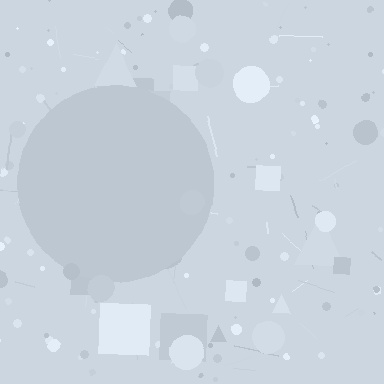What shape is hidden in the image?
A circle is hidden in the image.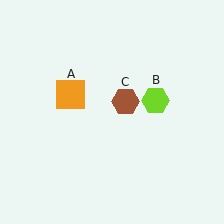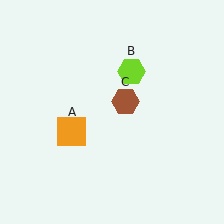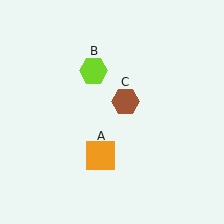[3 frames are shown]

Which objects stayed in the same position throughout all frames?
Brown hexagon (object C) remained stationary.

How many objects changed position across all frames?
2 objects changed position: orange square (object A), lime hexagon (object B).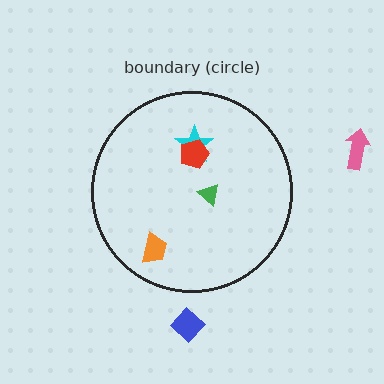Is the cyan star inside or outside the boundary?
Inside.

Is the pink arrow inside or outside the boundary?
Outside.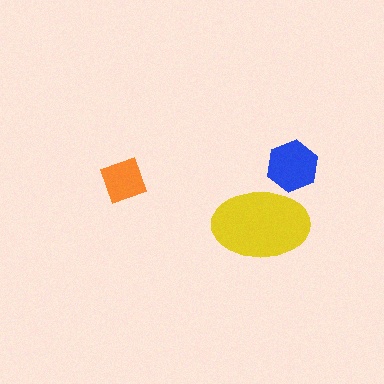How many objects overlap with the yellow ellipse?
1 object overlaps with the yellow ellipse.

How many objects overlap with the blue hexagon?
1 object overlaps with the blue hexagon.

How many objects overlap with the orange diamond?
0 objects overlap with the orange diamond.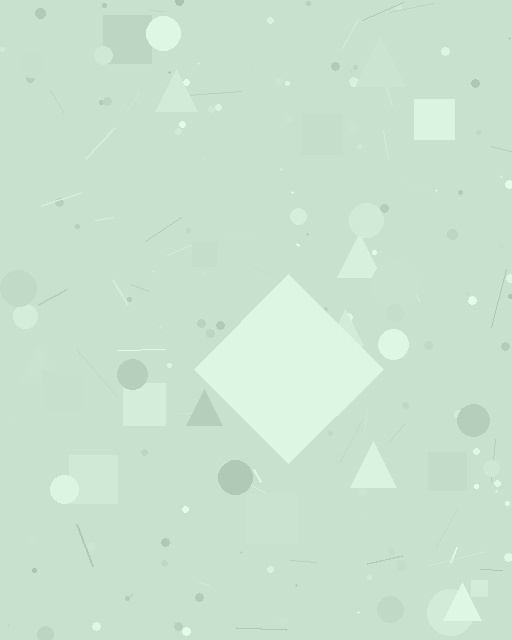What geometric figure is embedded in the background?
A diamond is embedded in the background.